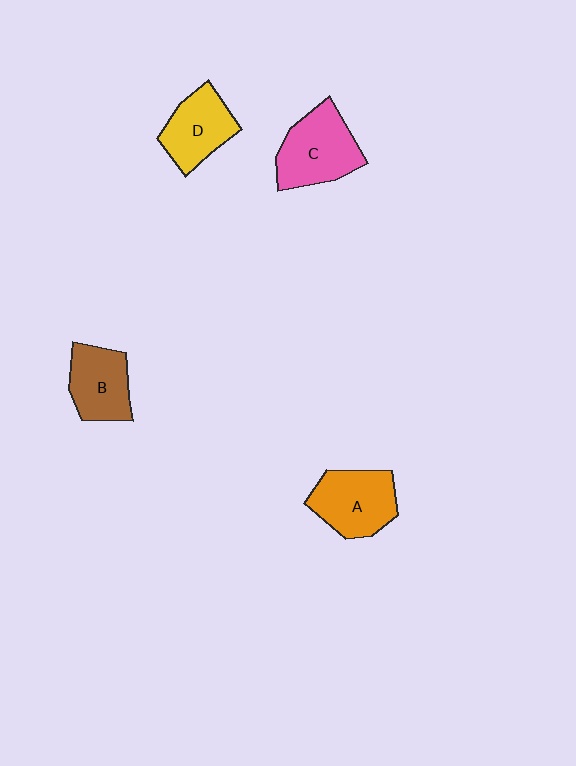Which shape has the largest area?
Shape C (pink).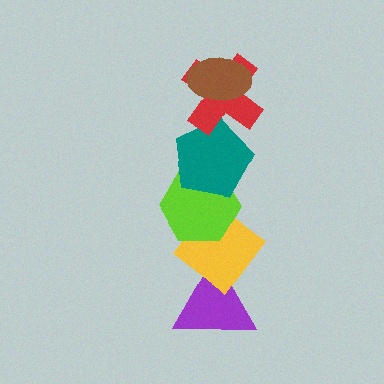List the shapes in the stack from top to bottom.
From top to bottom: the brown ellipse, the red cross, the teal pentagon, the lime hexagon, the yellow diamond, the purple triangle.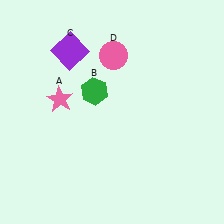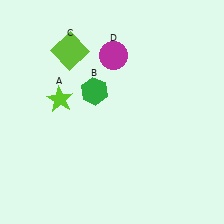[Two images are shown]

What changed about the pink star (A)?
In Image 1, A is pink. In Image 2, it changed to lime.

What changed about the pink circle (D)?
In Image 1, D is pink. In Image 2, it changed to magenta.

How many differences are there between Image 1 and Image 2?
There are 3 differences between the two images.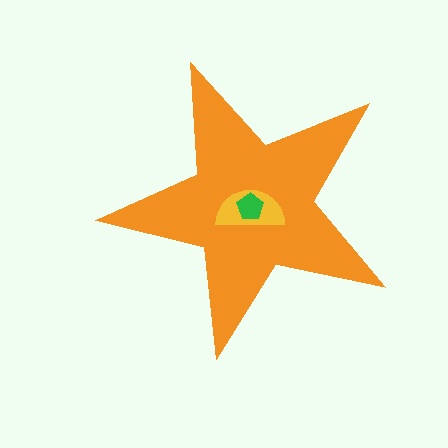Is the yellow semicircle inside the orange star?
Yes.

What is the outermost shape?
The orange star.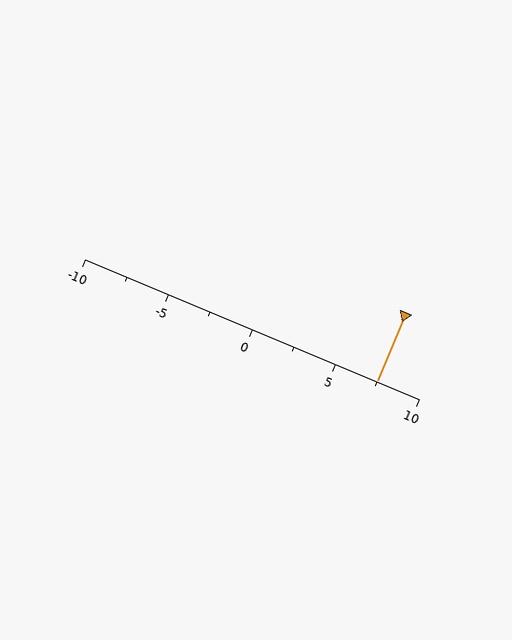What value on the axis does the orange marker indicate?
The marker indicates approximately 7.5.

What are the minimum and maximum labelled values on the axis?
The axis runs from -10 to 10.